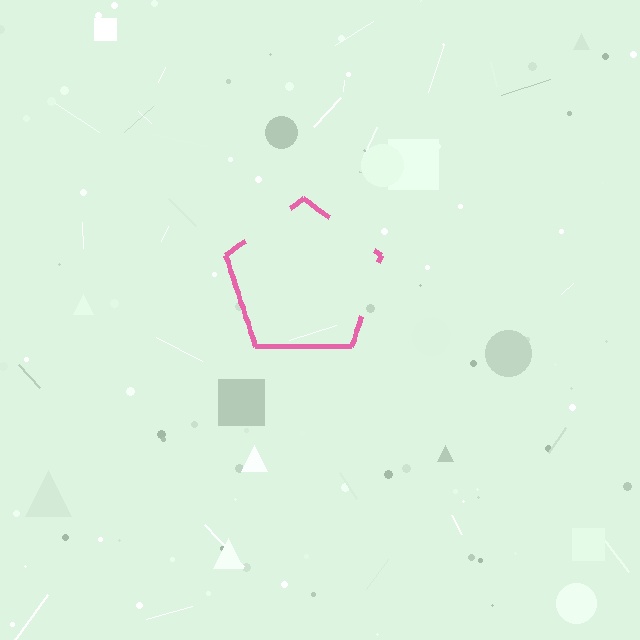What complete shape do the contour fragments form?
The contour fragments form a pentagon.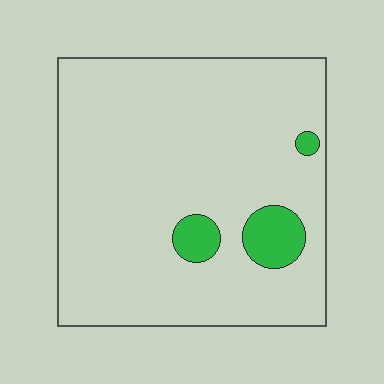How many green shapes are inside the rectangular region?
3.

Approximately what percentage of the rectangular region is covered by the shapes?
Approximately 10%.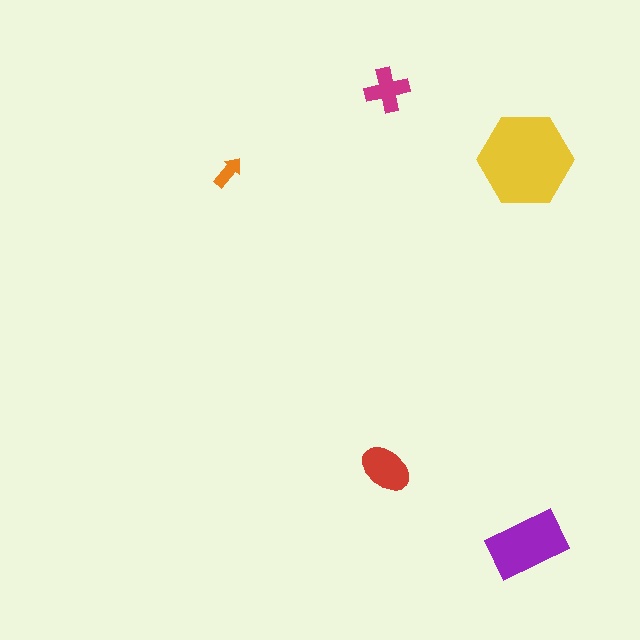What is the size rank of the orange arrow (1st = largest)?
5th.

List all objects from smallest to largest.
The orange arrow, the magenta cross, the red ellipse, the purple rectangle, the yellow hexagon.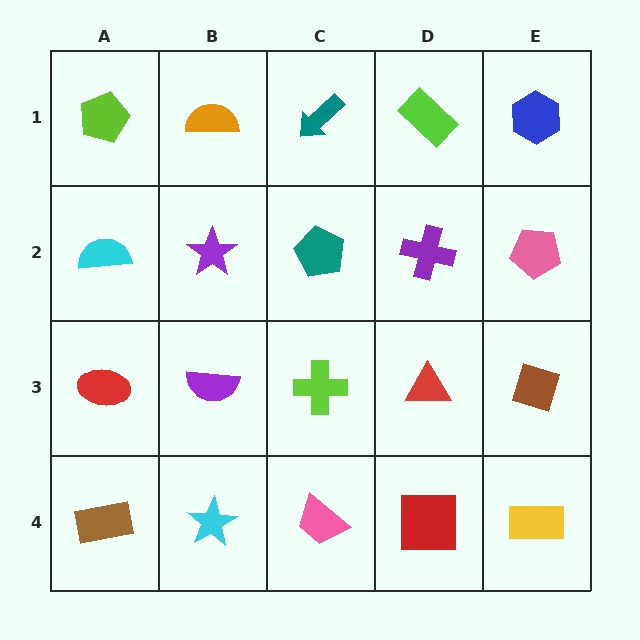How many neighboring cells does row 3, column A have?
3.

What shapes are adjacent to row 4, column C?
A lime cross (row 3, column C), a cyan star (row 4, column B), a red square (row 4, column D).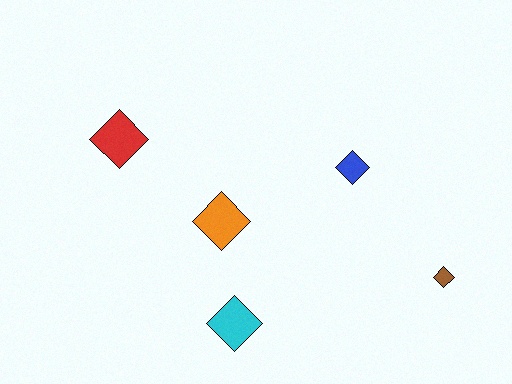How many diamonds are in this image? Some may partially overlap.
There are 5 diamonds.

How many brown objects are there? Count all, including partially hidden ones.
There is 1 brown object.